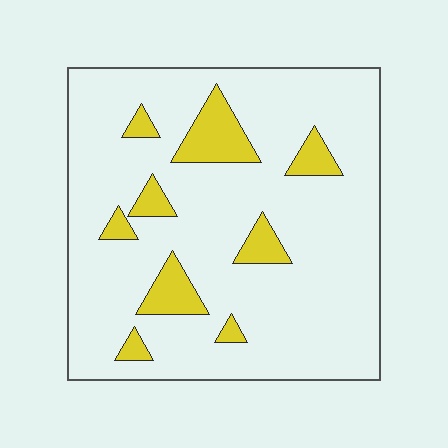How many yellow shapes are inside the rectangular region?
9.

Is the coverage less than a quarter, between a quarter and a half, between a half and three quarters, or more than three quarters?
Less than a quarter.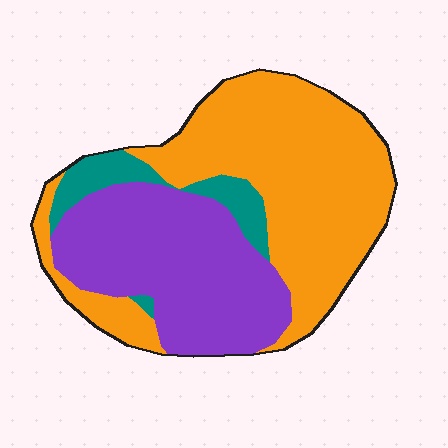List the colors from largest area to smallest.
From largest to smallest: orange, purple, teal.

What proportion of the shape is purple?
Purple takes up about three eighths (3/8) of the shape.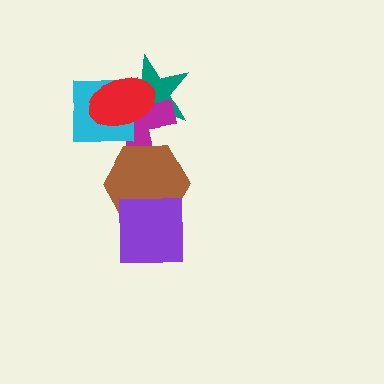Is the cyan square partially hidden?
Yes, it is partially covered by another shape.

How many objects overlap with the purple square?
1 object overlaps with the purple square.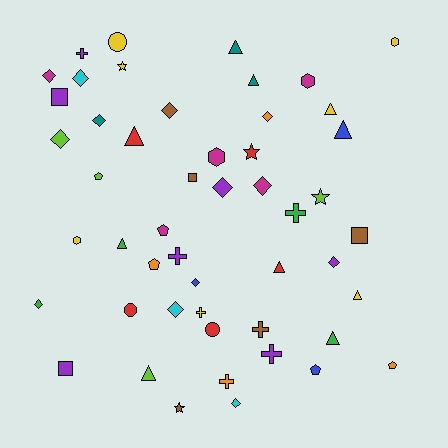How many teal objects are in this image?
There are 3 teal objects.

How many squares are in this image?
There are 4 squares.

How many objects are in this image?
There are 50 objects.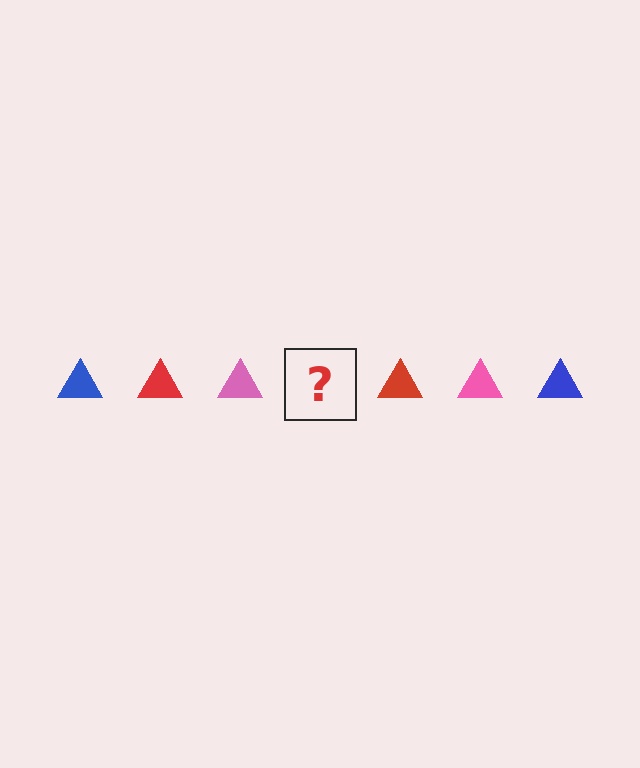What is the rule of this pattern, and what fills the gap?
The rule is that the pattern cycles through blue, red, pink triangles. The gap should be filled with a blue triangle.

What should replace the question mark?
The question mark should be replaced with a blue triangle.